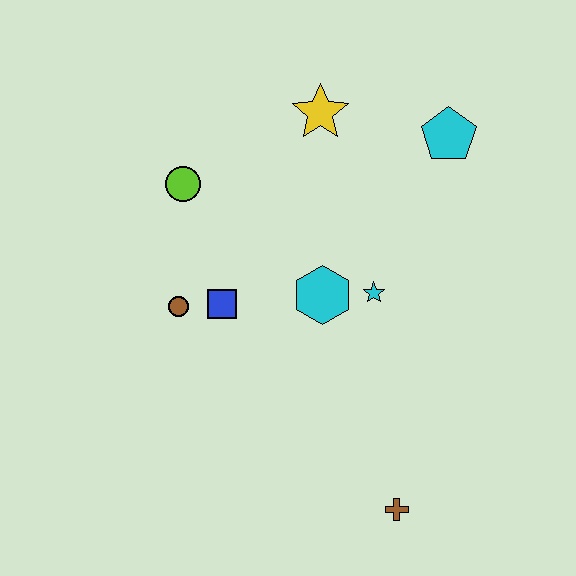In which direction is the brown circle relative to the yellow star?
The brown circle is below the yellow star.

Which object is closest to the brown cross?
The cyan star is closest to the brown cross.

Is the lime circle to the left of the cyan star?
Yes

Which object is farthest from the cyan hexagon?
The brown cross is farthest from the cyan hexagon.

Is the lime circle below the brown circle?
No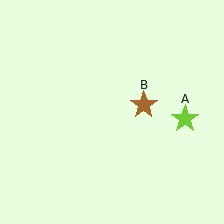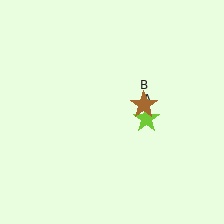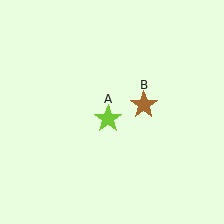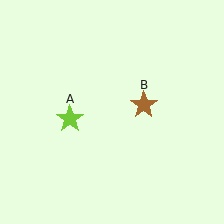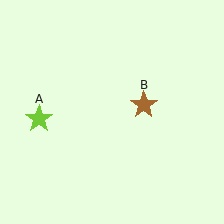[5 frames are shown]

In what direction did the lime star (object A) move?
The lime star (object A) moved left.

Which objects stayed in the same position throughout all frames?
Brown star (object B) remained stationary.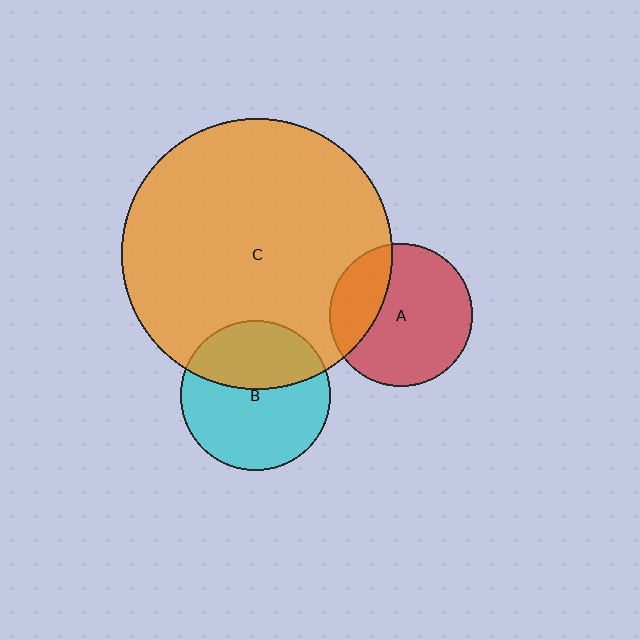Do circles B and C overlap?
Yes.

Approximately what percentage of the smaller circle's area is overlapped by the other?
Approximately 40%.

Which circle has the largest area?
Circle C (orange).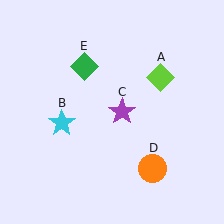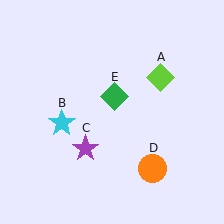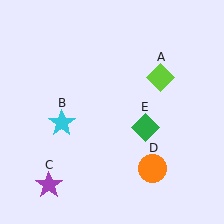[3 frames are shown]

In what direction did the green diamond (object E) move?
The green diamond (object E) moved down and to the right.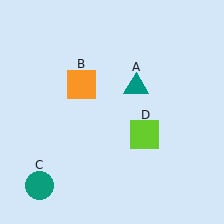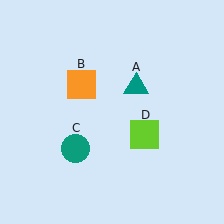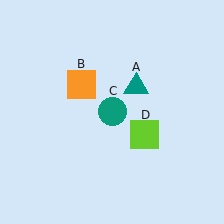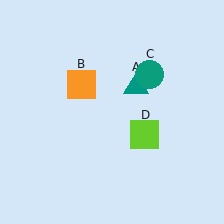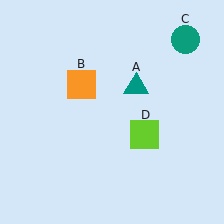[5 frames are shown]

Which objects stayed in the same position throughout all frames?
Teal triangle (object A) and orange square (object B) and lime square (object D) remained stationary.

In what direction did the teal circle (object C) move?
The teal circle (object C) moved up and to the right.